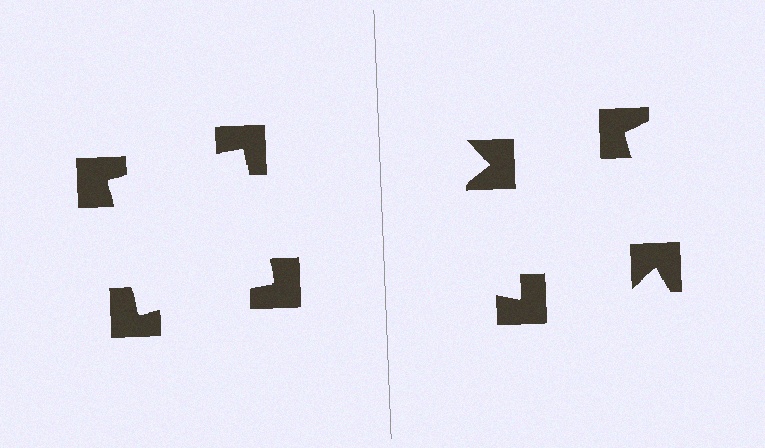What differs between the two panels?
The notched squares are positioned identically on both sides; only the wedge orientations differ. On the left they align to a square; on the right they are misaligned.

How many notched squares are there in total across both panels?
8 — 4 on each side.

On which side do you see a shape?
An illusory square appears on the left side. On the right side the wedge cuts are rotated, so no coherent shape forms.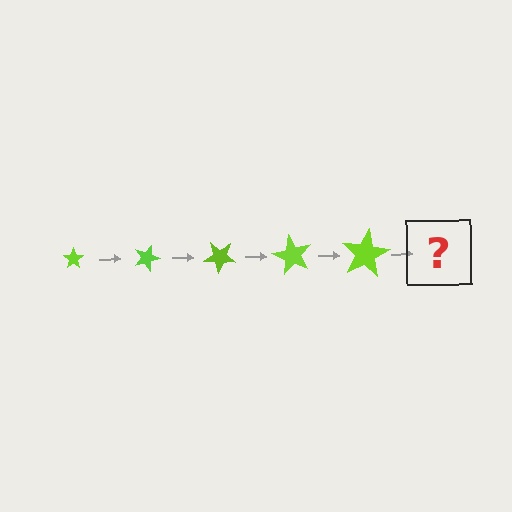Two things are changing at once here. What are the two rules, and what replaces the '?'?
The two rules are that the star grows larger each step and it rotates 20 degrees each step. The '?' should be a star, larger than the previous one and rotated 100 degrees from the start.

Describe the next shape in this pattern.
It should be a star, larger than the previous one and rotated 100 degrees from the start.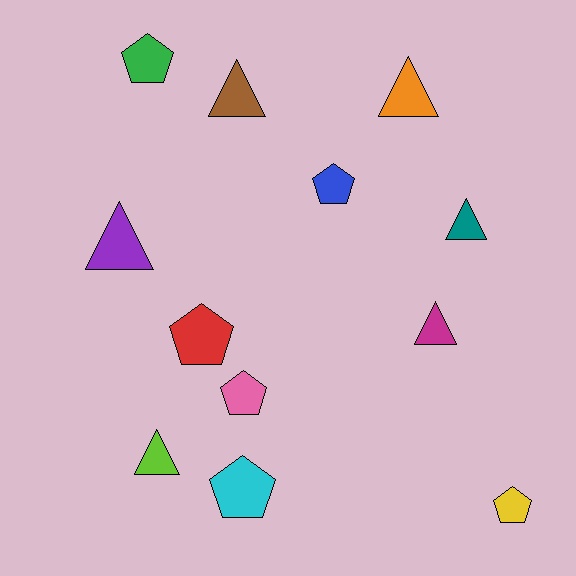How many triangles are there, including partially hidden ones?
There are 6 triangles.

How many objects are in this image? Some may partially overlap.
There are 12 objects.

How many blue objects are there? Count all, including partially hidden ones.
There is 1 blue object.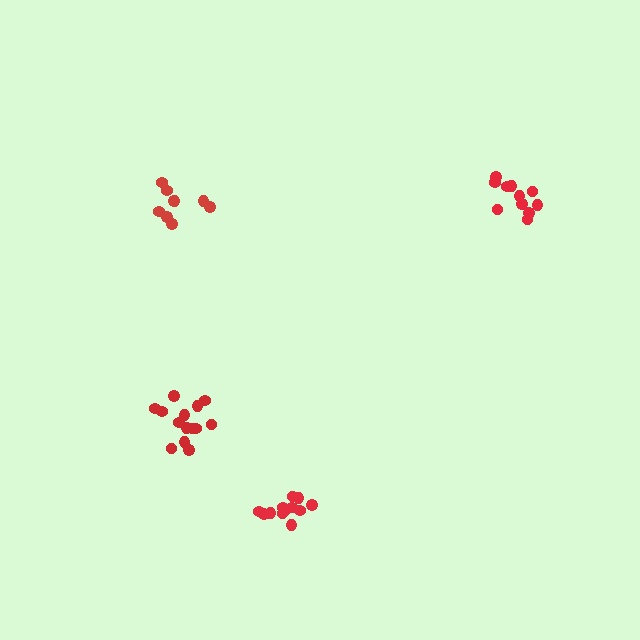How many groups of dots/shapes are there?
There are 4 groups.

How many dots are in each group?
Group 1: 14 dots, Group 2: 12 dots, Group 3: 11 dots, Group 4: 9 dots (46 total).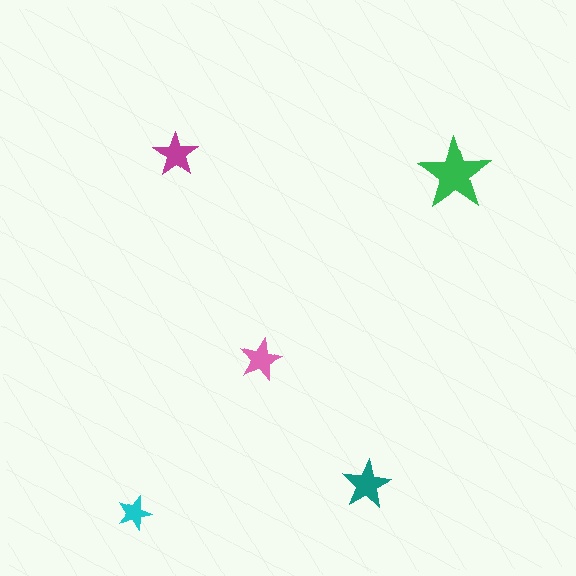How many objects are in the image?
There are 5 objects in the image.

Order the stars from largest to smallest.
the green one, the teal one, the magenta one, the pink one, the cyan one.